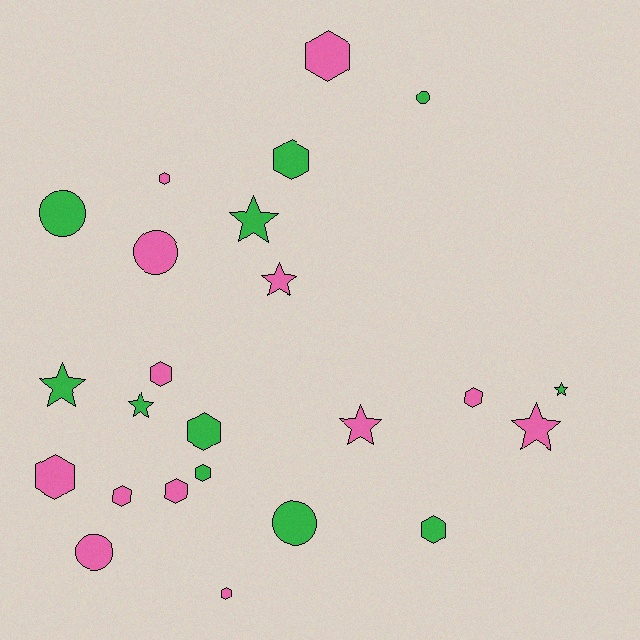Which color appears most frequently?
Pink, with 13 objects.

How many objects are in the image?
There are 24 objects.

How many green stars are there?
There are 4 green stars.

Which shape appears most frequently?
Hexagon, with 12 objects.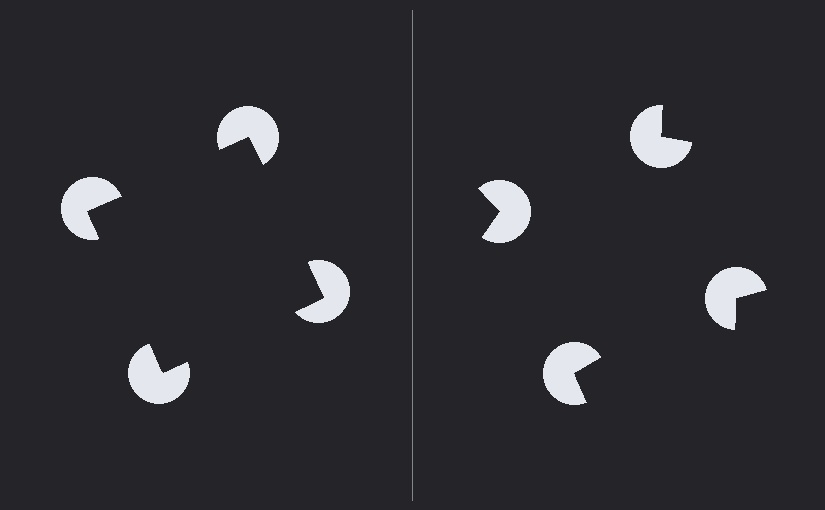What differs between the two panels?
The pac-man discs are positioned identically on both sides; only the wedge orientations differ. On the left they align to a square; on the right they are misaligned.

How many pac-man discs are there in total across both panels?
8 — 4 on each side.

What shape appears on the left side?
An illusory square.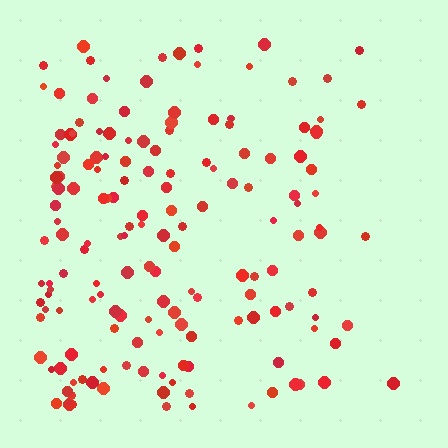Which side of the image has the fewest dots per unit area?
The right.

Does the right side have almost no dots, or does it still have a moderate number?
Still a moderate number, just noticeably fewer than the left.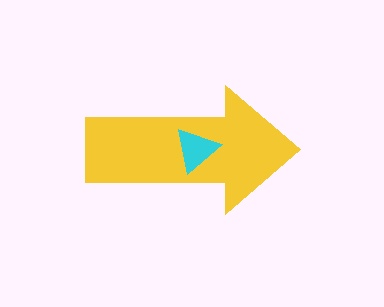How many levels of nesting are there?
2.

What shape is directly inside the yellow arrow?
The cyan triangle.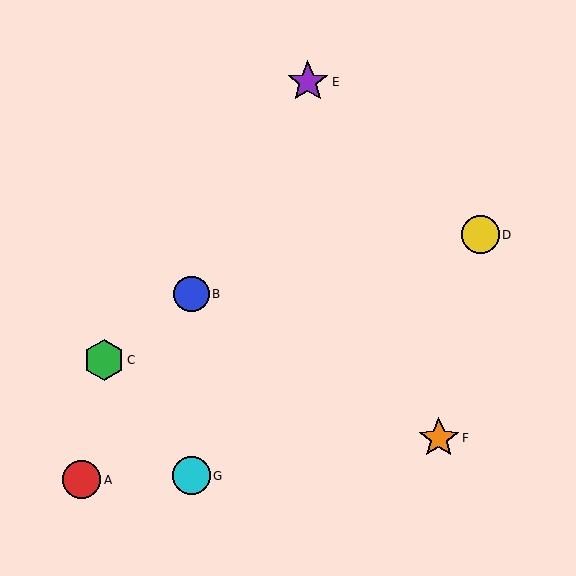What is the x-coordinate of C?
Object C is at x≈104.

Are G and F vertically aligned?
No, G is at x≈191 and F is at x≈439.